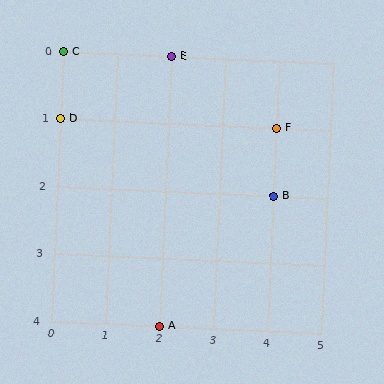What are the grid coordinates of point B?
Point B is at grid coordinates (4, 2).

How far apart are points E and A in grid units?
Points E and A are 4 rows apart.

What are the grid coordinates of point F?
Point F is at grid coordinates (4, 1).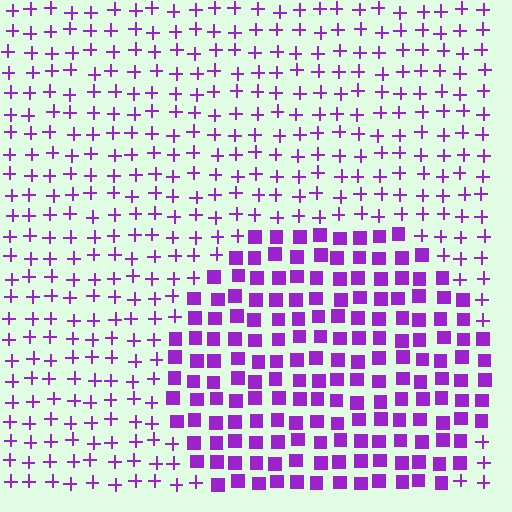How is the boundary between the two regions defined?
The boundary is defined by a change in element shape: squares inside vs. plus signs outside. All elements share the same color and spacing.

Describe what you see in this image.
The image is filled with small purple elements arranged in a uniform grid. A circle-shaped region contains squares, while the surrounding area contains plus signs. The boundary is defined purely by the change in element shape.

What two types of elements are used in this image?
The image uses squares inside the circle region and plus signs outside it.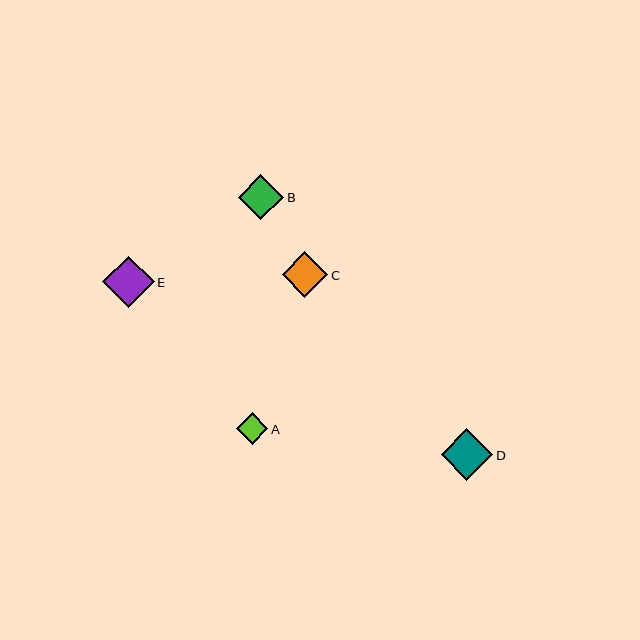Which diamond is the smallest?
Diamond A is the smallest with a size of approximately 32 pixels.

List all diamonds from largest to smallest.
From largest to smallest: D, E, C, B, A.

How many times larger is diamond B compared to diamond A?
Diamond B is approximately 1.4 times the size of diamond A.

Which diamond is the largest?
Diamond D is the largest with a size of approximately 52 pixels.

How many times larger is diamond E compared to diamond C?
Diamond E is approximately 1.1 times the size of diamond C.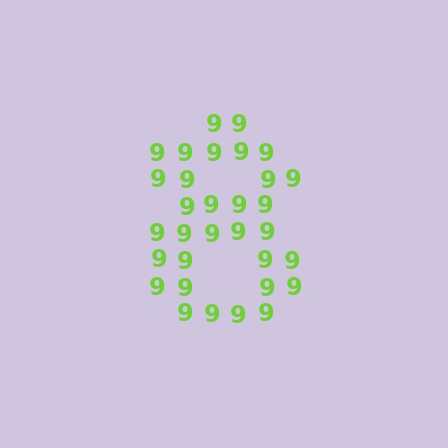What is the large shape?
The large shape is the digit 8.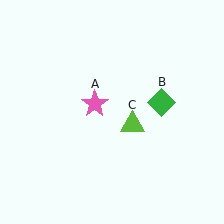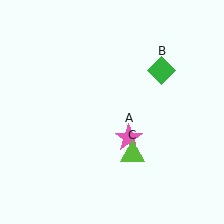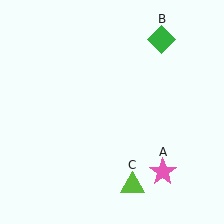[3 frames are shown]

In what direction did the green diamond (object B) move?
The green diamond (object B) moved up.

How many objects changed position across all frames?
3 objects changed position: pink star (object A), green diamond (object B), lime triangle (object C).